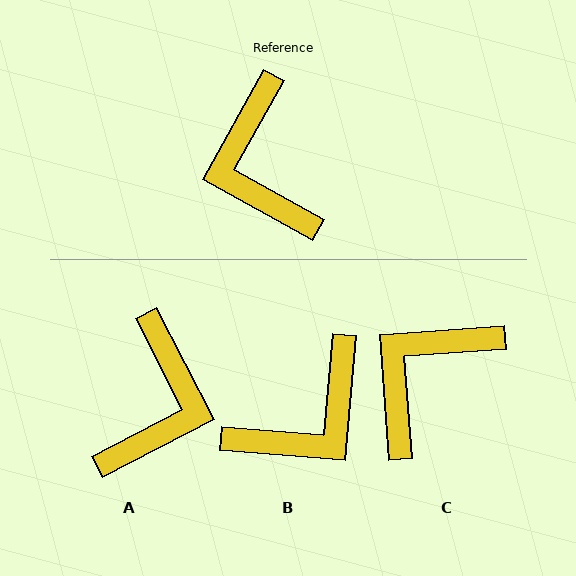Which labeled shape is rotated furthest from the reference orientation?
A, about 146 degrees away.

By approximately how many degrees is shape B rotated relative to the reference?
Approximately 114 degrees counter-clockwise.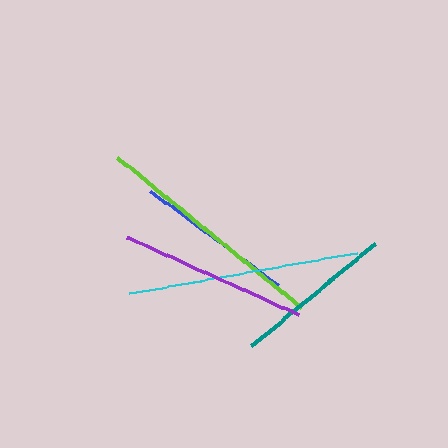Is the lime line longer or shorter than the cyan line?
The lime line is longer than the cyan line.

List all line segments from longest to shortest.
From longest to shortest: lime, cyan, purple, teal, blue.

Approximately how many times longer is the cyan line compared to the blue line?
The cyan line is approximately 1.5 times the length of the blue line.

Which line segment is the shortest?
The blue line is the shortest at approximately 158 pixels.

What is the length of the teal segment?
The teal segment is approximately 160 pixels long.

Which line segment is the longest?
The lime line is the longest at approximately 237 pixels.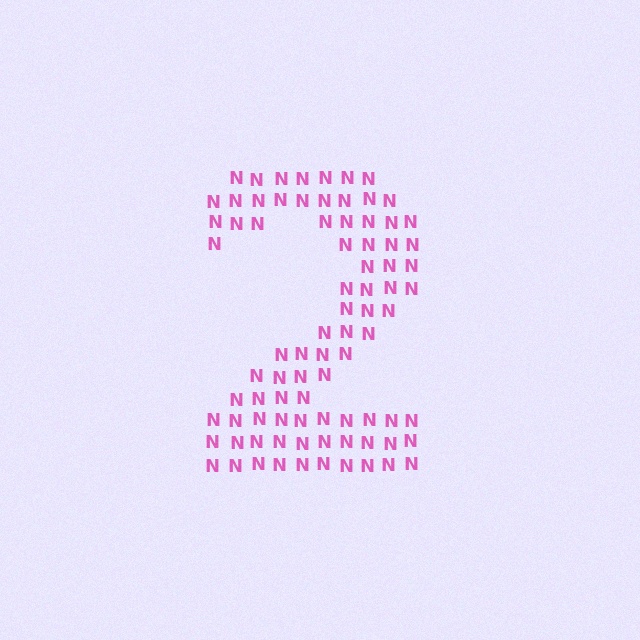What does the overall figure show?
The overall figure shows the digit 2.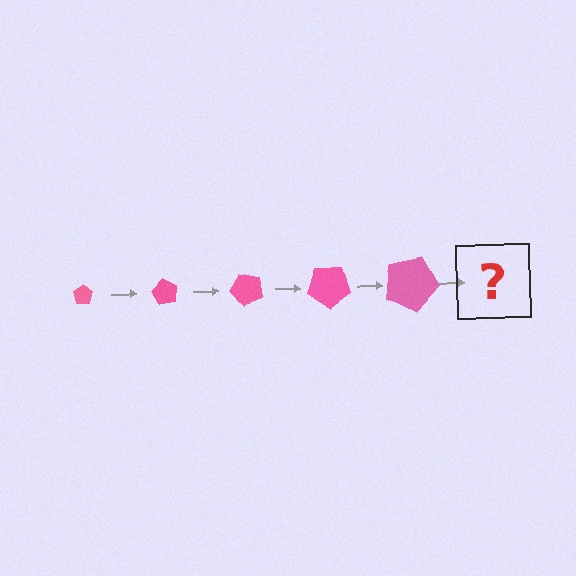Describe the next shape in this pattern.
It should be a pentagon, larger than the previous one and rotated 300 degrees from the start.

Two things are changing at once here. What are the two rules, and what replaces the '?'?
The two rules are that the pentagon grows larger each step and it rotates 60 degrees each step. The '?' should be a pentagon, larger than the previous one and rotated 300 degrees from the start.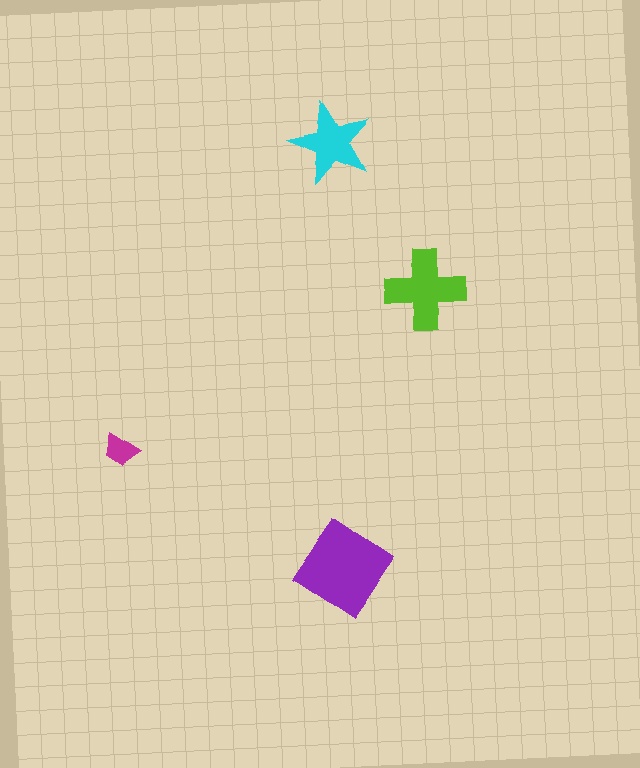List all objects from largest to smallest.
The purple diamond, the lime cross, the cyan star, the magenta trapezoid.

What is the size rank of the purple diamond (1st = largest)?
1st.